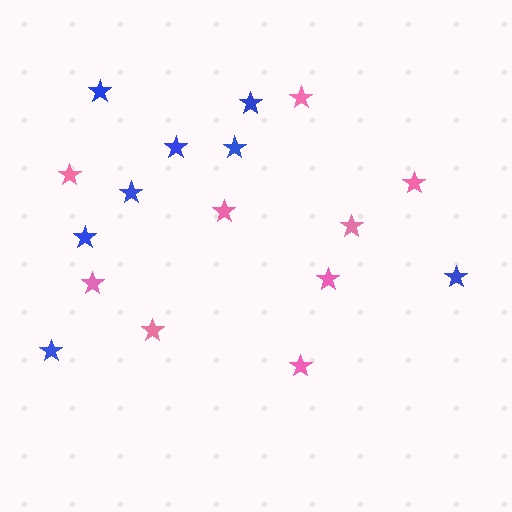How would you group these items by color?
There are 2 groups: one group of pink stars (9) and one group of blue stars (8).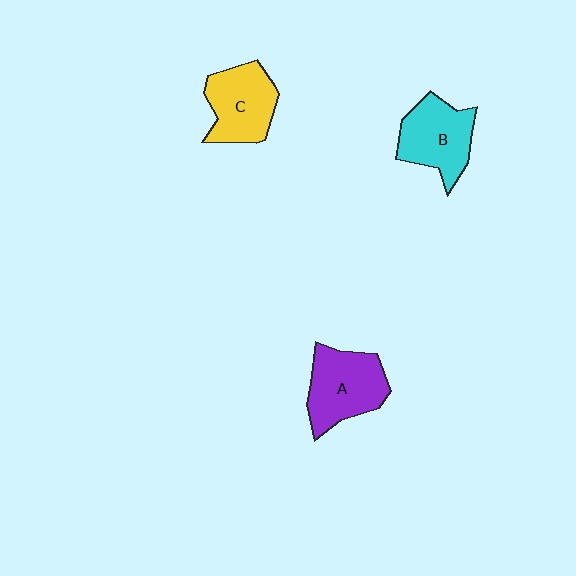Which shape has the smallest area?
Shape C (yellow).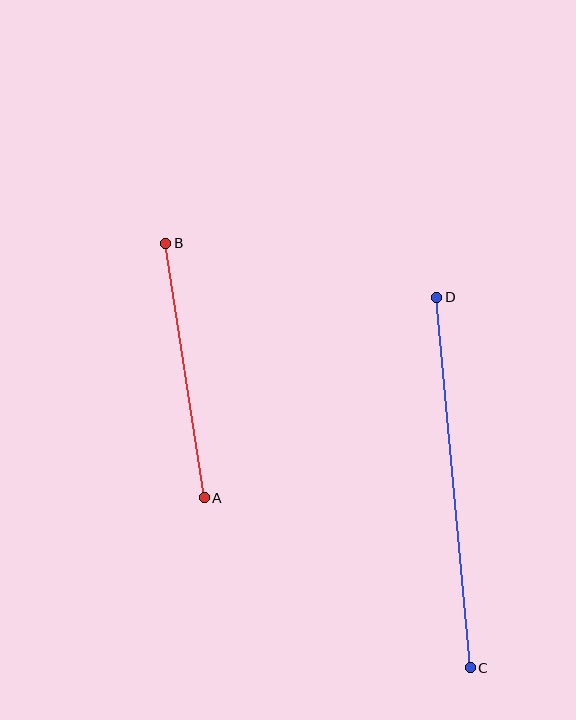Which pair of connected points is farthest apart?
Points C and D are farthest apart.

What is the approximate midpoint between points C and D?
The midpoint is at approximately (454, 482) pixels.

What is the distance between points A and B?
The distance is approximately 258 pixels.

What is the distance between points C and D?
The distance is approximately 372 pixels.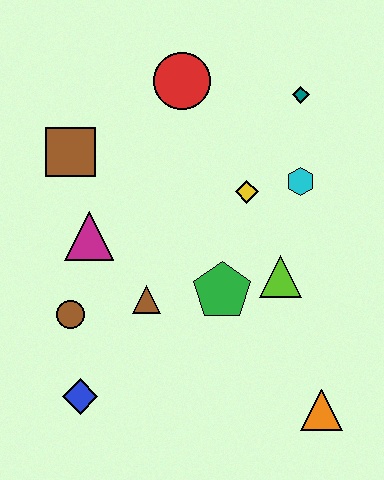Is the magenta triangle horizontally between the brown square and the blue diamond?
No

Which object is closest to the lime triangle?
The green pentagon is closest to the lime triangle.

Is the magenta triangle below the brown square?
Yes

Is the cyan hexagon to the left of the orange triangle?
Yes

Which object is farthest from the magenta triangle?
The orange triangle is farthest from the magenta triangle.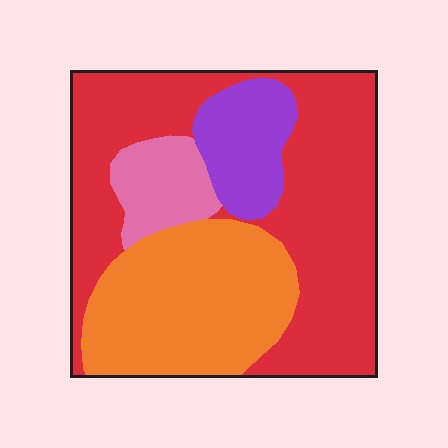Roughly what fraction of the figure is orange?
Orange takes up about one third (1/3) of the figure.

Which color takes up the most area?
Red, at roughly 50%.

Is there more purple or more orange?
Orange.